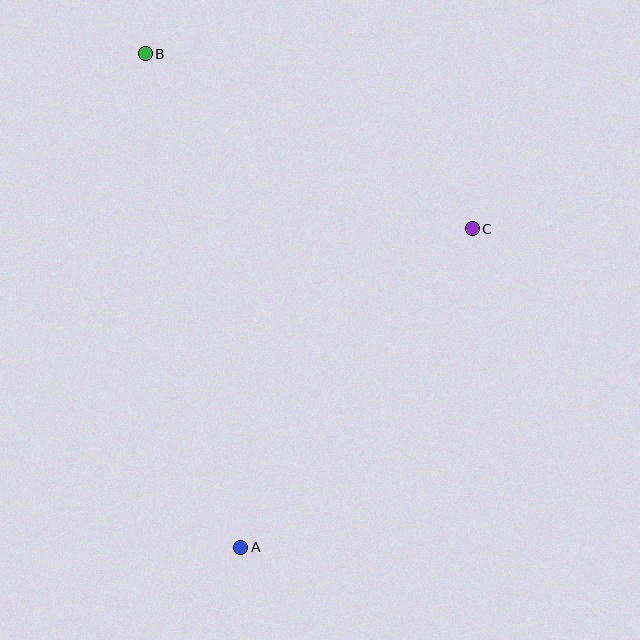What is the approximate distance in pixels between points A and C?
The distance between A and C is approximately 394 pixels.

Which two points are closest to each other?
Points B and C are closest to each other.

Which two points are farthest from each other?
Points A and B are farthest from each other.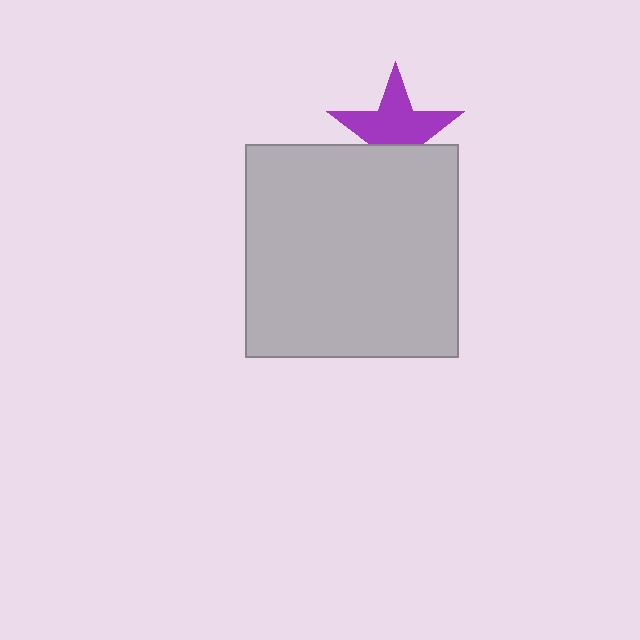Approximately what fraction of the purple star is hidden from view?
Roughly 36% of the purple star is hidden behind the light gray square.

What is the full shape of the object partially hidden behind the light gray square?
The partially hidden object is a purple star.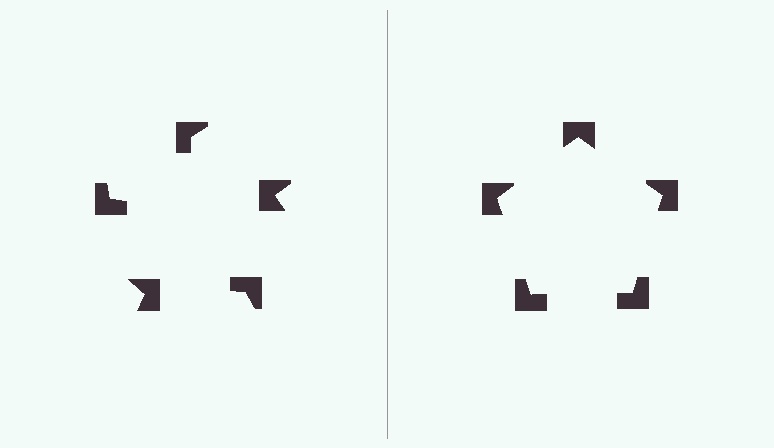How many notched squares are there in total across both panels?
10 — 5 on each side.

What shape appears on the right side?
An illusory pentagon.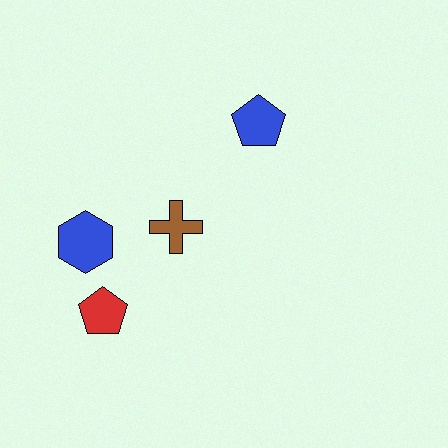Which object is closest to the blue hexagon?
The red pentagon is closest to the blue hexagon.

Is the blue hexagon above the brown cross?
No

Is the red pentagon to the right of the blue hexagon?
Yes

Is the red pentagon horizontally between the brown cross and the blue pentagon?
No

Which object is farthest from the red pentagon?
The blue pentagon is farthest from the red pentagon.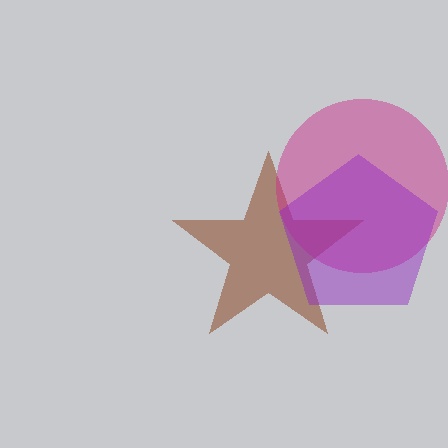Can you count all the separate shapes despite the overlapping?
Yes, there are 3 separate shapes.